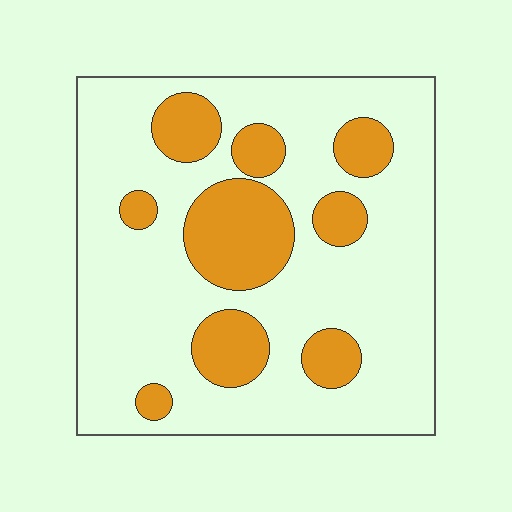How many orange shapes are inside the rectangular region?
9.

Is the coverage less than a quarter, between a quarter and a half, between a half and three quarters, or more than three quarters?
Less than a quarter.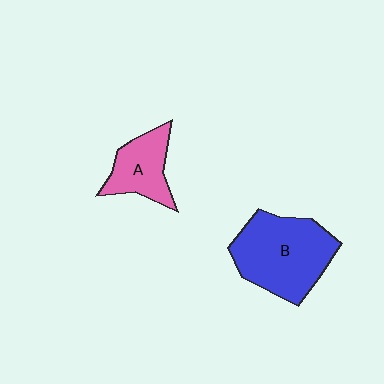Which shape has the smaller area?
Shape A (pink).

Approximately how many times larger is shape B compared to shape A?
Approximately 1.9 times.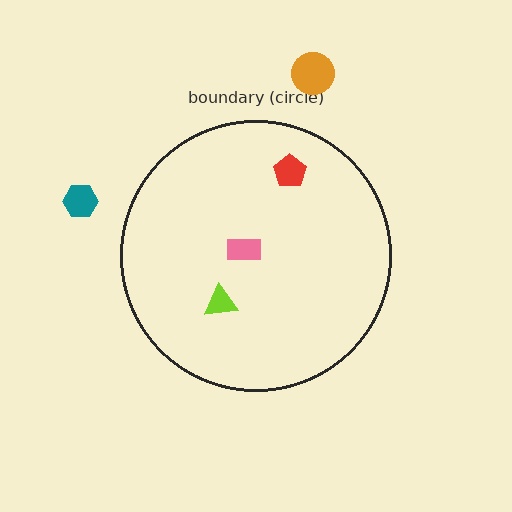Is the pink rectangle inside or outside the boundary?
Inside.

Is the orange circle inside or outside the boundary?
Outside.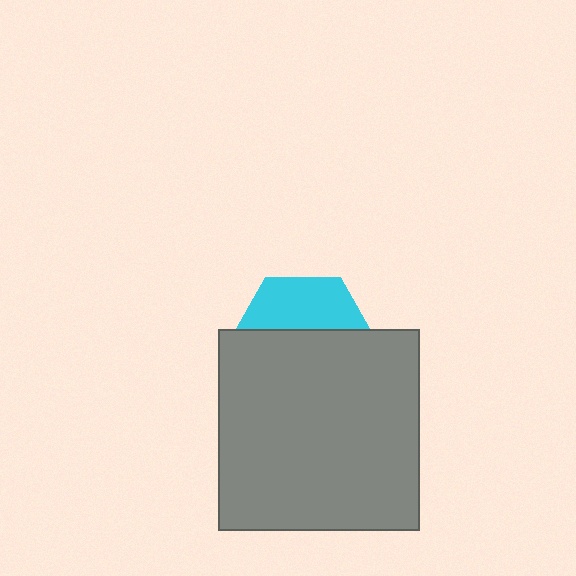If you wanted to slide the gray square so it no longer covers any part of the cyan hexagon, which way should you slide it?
Slide it down — that is the most direct way to separate the two shapes.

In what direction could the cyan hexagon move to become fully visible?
The cyan hexagon could move up. That would shift it out from behind the gray square entirely.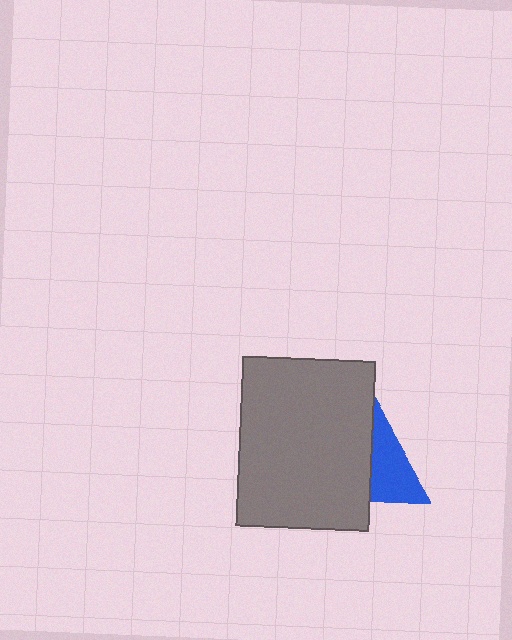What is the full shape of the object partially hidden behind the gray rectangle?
The partially hidden object is a blue triangle.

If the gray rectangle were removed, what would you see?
You would see the complete blue triangle.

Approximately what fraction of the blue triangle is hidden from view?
Roughly 60% of the blue triangle is hidden behind the gray rectangle.